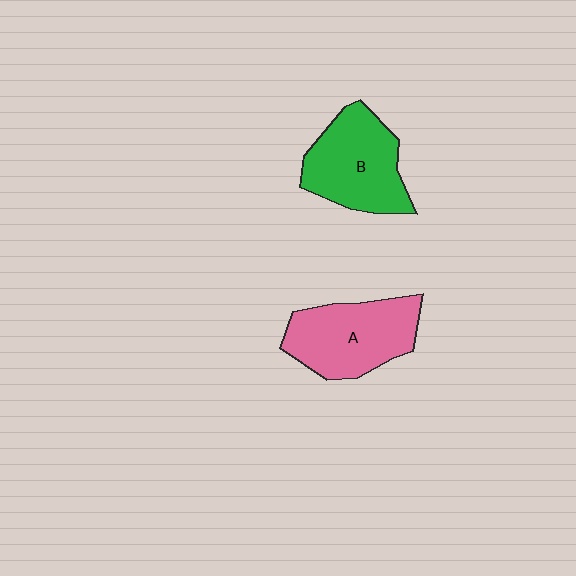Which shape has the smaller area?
Shape B (green).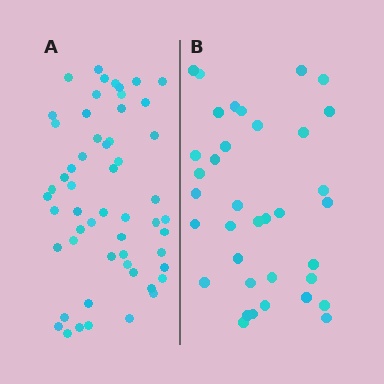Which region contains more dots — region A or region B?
Region A (the left region) has more dots.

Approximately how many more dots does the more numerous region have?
Region A has approximately 20 more dots than region B.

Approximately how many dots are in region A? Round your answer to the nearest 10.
About 60 dots. (The exact count is 55, which rounds to 60.)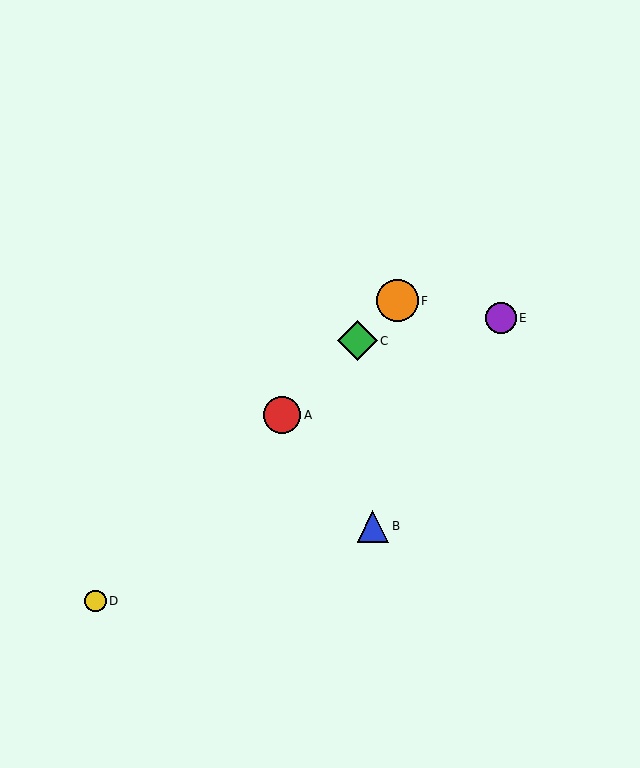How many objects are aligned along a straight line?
4 objects (A, C, D, F) are aligned along a straight line.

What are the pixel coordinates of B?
Object B is at (373, 526).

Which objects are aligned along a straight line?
Objects A, C, D, F are aligned along a straight line.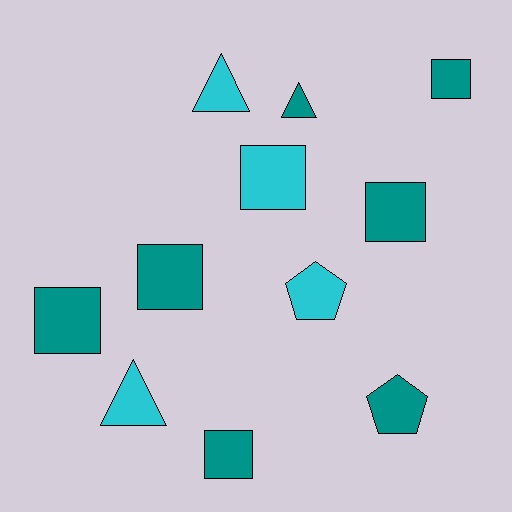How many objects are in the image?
There are 11 objects.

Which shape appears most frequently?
Square, with 6 objects.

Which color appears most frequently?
Teal, with 7 objects.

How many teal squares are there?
There are 5 teal squares.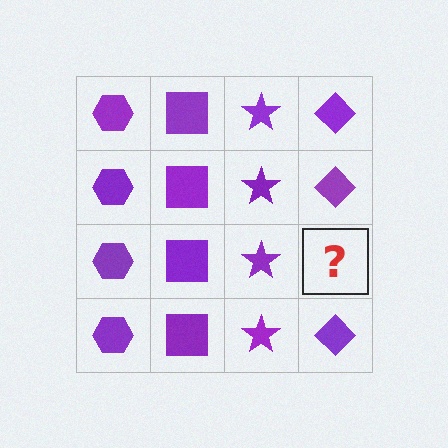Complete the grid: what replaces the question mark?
The question mark should be replaced with a purple diamond.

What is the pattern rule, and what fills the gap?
The rule is that each column has a consistent shape. The gap should be filled with a purple diamond.